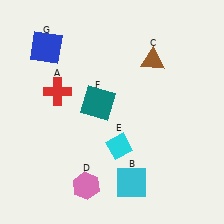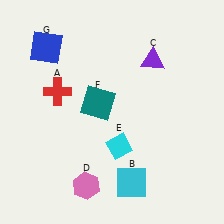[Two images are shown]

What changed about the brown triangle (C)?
In Image 1, C is brown. In Image 2, it changed to purple.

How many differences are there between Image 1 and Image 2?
There is 1 difference between the two images.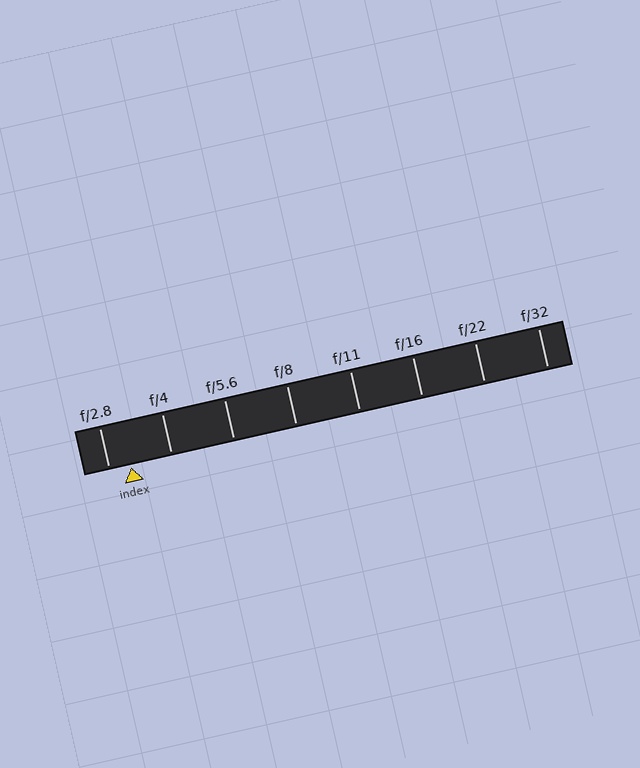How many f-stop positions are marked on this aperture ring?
There are 8 f-stop positions marked.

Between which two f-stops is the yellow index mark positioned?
The index mark is between f/2.8 and f/4.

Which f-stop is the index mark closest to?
The index mark is closest to f/2.8.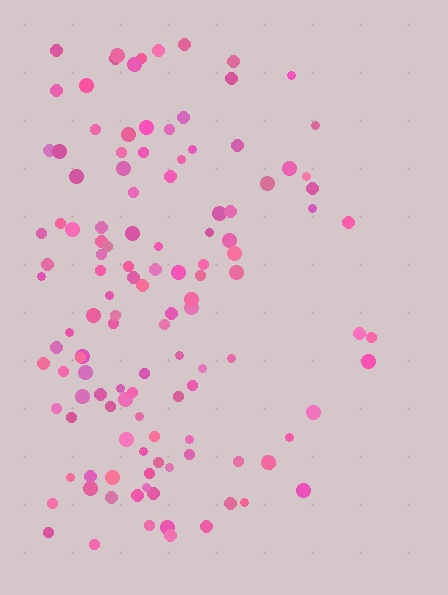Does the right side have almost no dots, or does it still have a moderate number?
Still a moderate number, just noticeably fewer than the left.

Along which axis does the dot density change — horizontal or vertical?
Horizontal.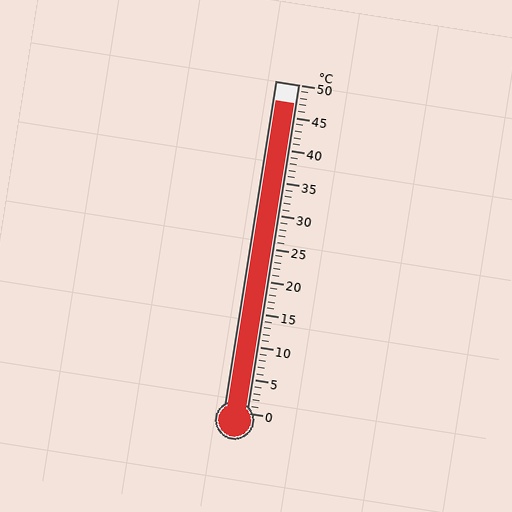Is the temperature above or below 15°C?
The temperature is above 15°C.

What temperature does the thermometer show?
The thermometer shows approximately 47°C.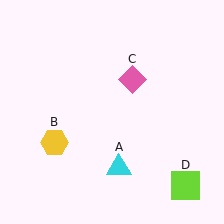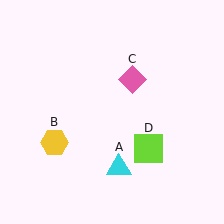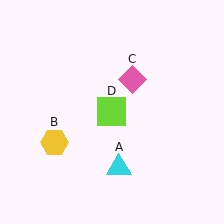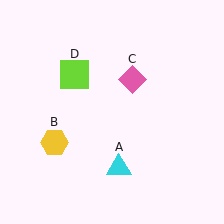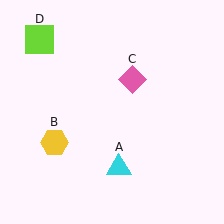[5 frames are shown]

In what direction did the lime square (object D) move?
The lime square (object D) moved up and to the left.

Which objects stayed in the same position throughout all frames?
Cyan triangle (object A) and yellow hexagon (object B) and pink diamond (object C) remained stationary.